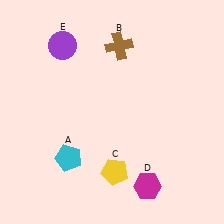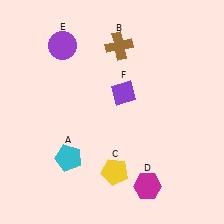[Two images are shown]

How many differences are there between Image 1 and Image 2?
There is 1 difference between the two images.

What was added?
A purple diamond (F) was added in Image 2.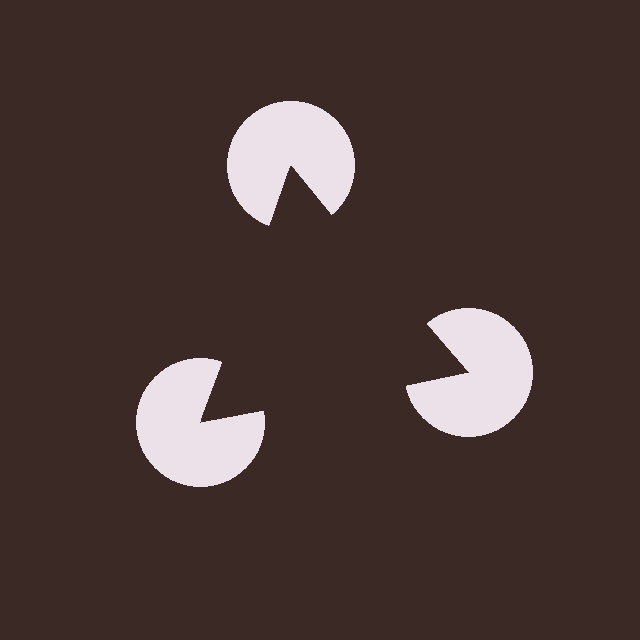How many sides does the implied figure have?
3 sides.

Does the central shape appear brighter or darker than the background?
It typically appears slightly darker than the background, even though no actual brightness change is drawn.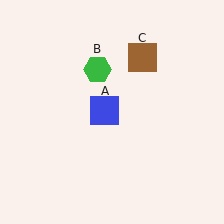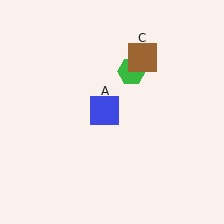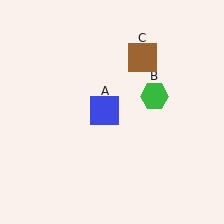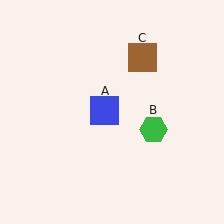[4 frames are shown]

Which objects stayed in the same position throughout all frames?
Blue square (object A) and brown square (object C) remained stationary.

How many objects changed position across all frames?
1 object changed position: green hexagon (object B).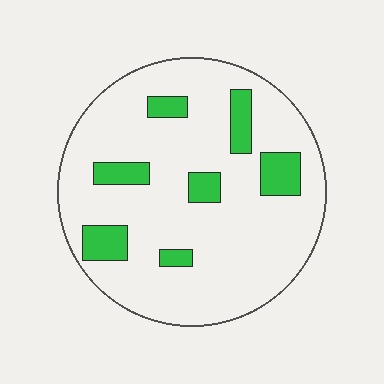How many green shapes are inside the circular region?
7.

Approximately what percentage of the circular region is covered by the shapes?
Approximately 15%.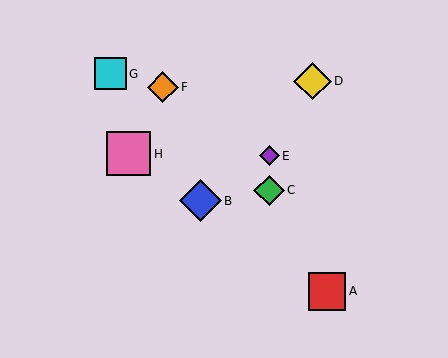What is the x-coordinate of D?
Object D is at x≈313.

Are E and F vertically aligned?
No, E is at x≈269 and F is at x≈163.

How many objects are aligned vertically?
2 objects (C, E) are aligned vertically.